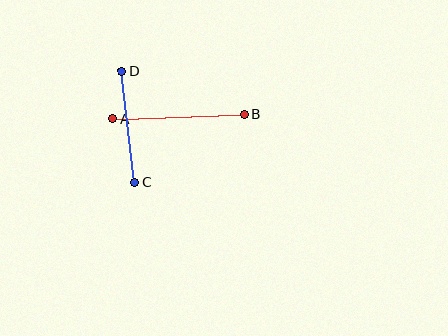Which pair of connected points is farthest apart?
Points A and B are farthest apart.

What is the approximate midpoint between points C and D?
The midpoint is at approximately (128, 126) pixels.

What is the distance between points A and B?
The distance is approximately 132 pixels.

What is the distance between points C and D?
The distance is approximately 112 pixels.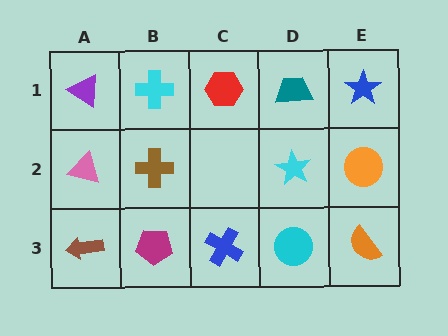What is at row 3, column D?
A cyan circle.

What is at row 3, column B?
A magenta pentagon.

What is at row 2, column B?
A brown cross.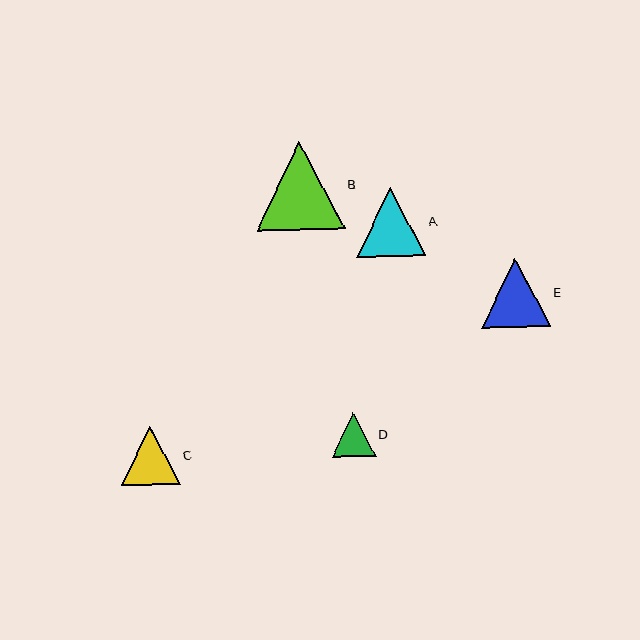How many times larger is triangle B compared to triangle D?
Triangle B is approximately 2.0 times the size of triangle D.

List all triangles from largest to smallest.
From largest to smallest: B, E, A, C, D.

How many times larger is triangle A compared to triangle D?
Triangle A is approximately 1.6 times the size of triangle D.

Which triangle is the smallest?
Triangle D is the smallest with a size of approximately 44 pixels.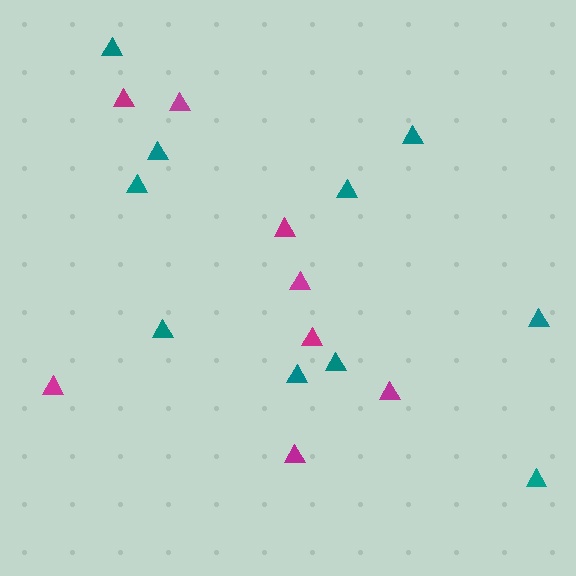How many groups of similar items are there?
There are 2 groups: one group of magenta triangles (8) and one group of teal triangles (10).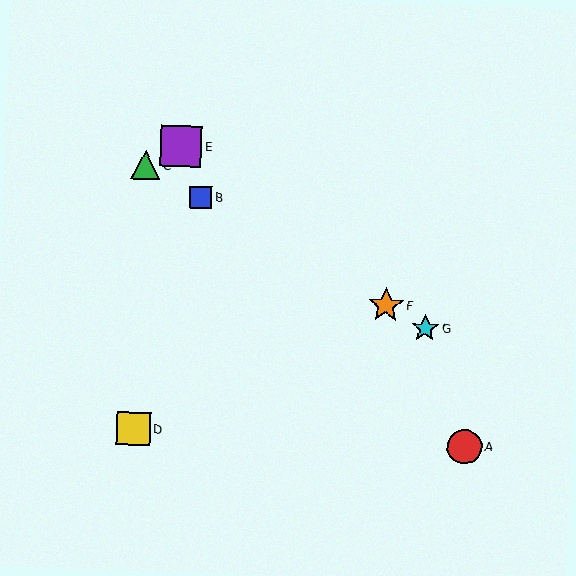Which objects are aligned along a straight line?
Objects B, C, F, G are aligned along a straight line.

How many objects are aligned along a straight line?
4 objects (B, C, F, G) are aligned along a straight line.